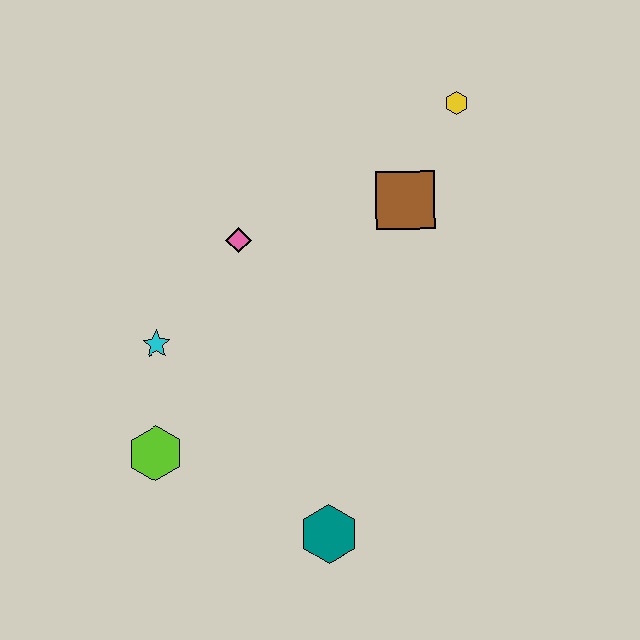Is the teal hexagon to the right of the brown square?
No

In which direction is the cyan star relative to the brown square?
The cyan star is to the left of the brown square.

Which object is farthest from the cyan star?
The yellow hexagon is farthest from the cyan star.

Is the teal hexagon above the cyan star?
No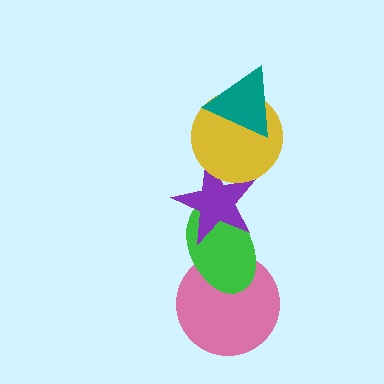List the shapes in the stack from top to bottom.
From top to bottom: the teal triangle, the yellow circle, the purple star, the green ellipse, the pink circle.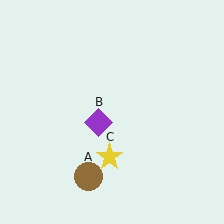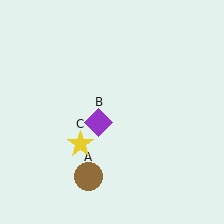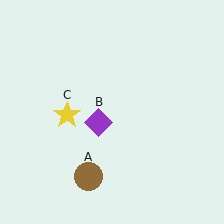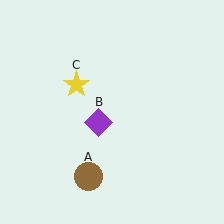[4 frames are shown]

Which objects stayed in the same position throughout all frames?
Brown circle (object A) and purple diamond (object B) remained stationary.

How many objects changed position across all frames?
1 object changed position: yellow star (object C).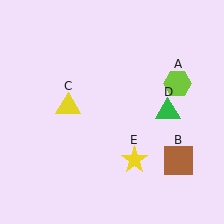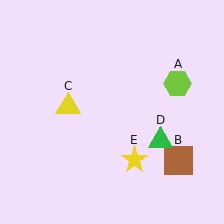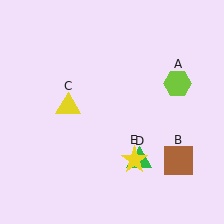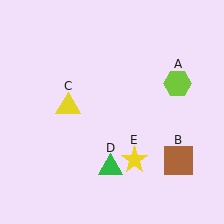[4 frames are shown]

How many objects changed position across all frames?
1 object changed position: green triangle (object D).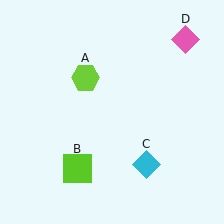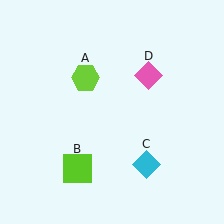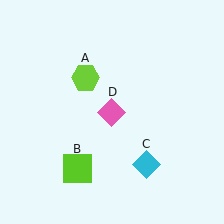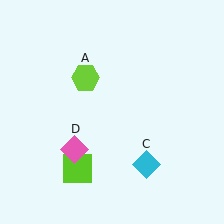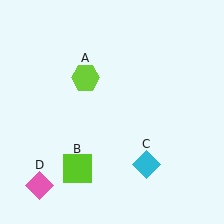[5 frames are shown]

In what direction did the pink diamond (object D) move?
The pink diamond (object D) moved down and to the left.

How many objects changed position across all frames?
1 object changed position: pink diamond (object D).